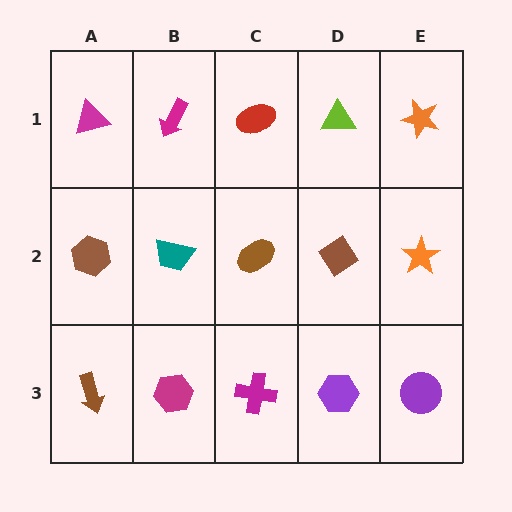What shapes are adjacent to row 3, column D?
A brown diamond (row 2, column D), a magenta cross (row 3, column C), a purple circle (row 3, column E).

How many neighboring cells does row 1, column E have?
2.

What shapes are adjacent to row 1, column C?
A brown ellipse (row 2, column C), a magenta arrow (row 1, column B), a lime triangle (row 1, column D).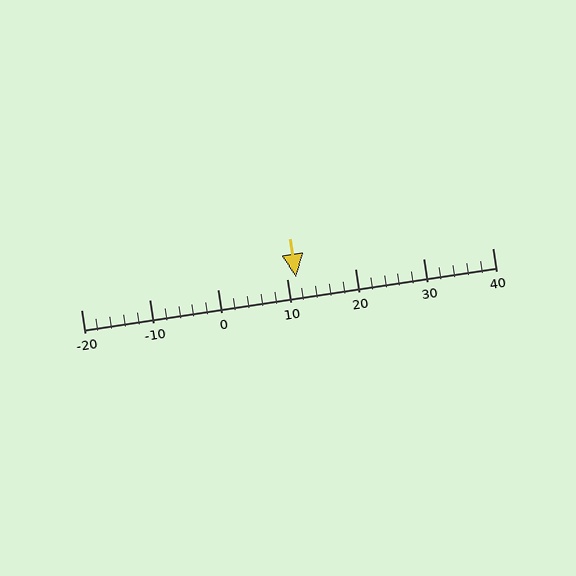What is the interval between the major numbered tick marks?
The major tick marks are spaced 10 units apart.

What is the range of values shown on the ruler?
The ruler shows values from -20 to 40.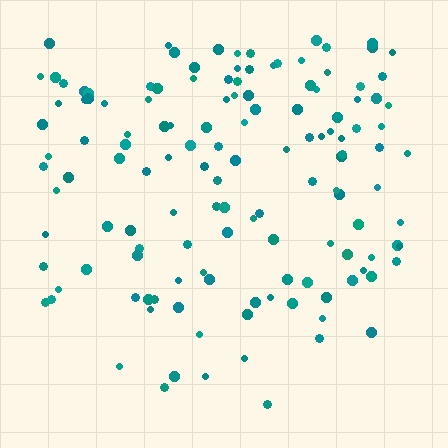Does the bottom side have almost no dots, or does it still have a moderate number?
Still a moderate number, just noticeably fewer than the top.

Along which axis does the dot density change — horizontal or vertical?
Vertical.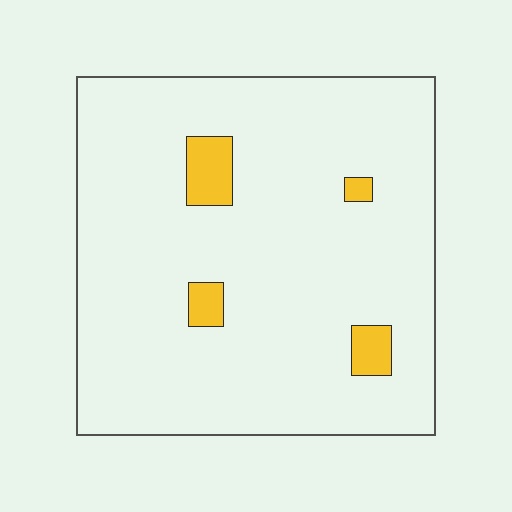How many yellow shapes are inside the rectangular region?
4.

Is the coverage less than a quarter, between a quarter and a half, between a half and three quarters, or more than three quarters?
Less than a quarter.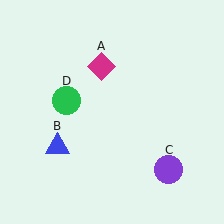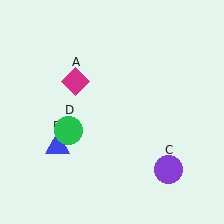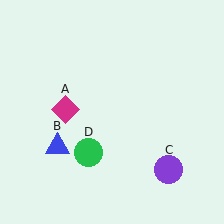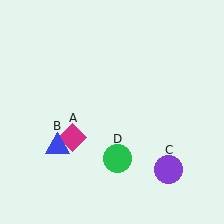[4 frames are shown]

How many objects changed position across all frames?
2 objects changed position: magenta diamond (object A), green circle (object D).